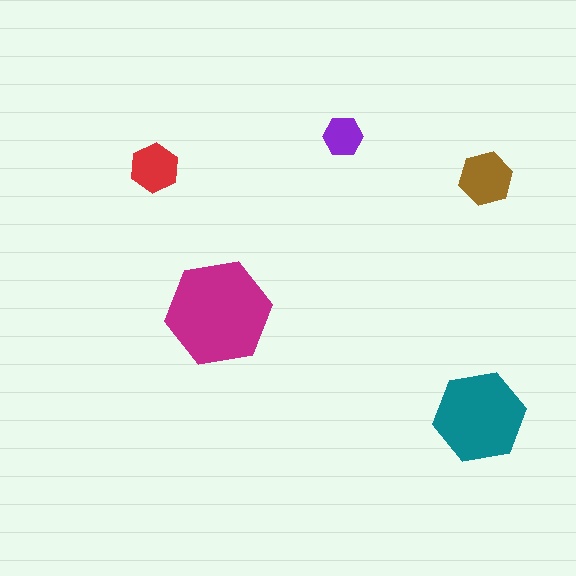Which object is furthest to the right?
The brown hexagon is rightmost.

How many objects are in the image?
There are 5 objects in the image.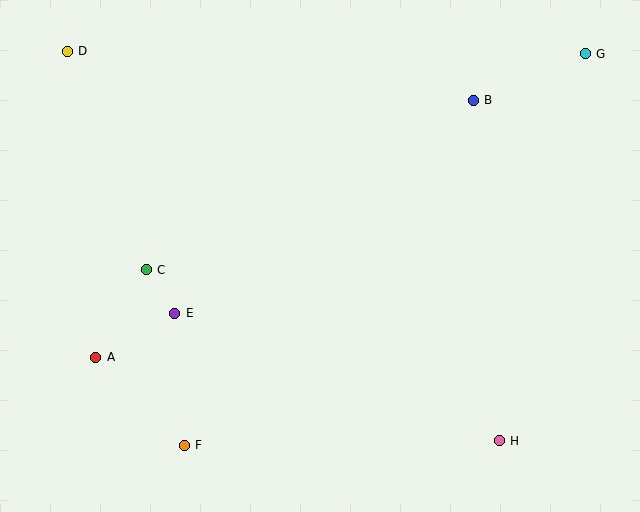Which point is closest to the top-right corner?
Point G is closest to the top-right corner.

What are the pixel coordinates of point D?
Point D is at (67, 51).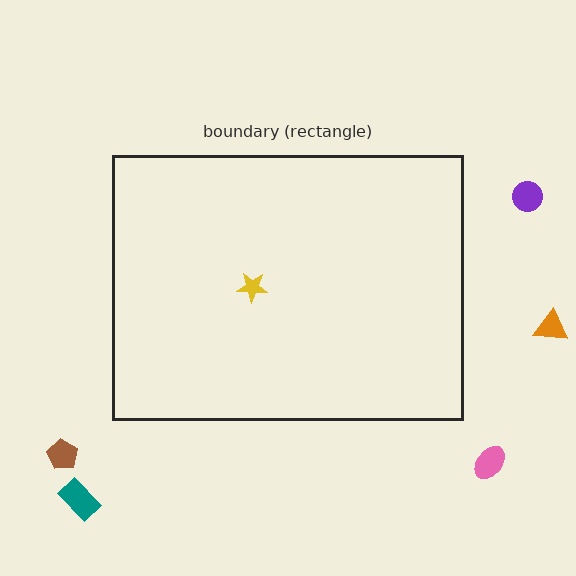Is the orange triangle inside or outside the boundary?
Outside.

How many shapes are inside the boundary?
1 inside, 5 outside.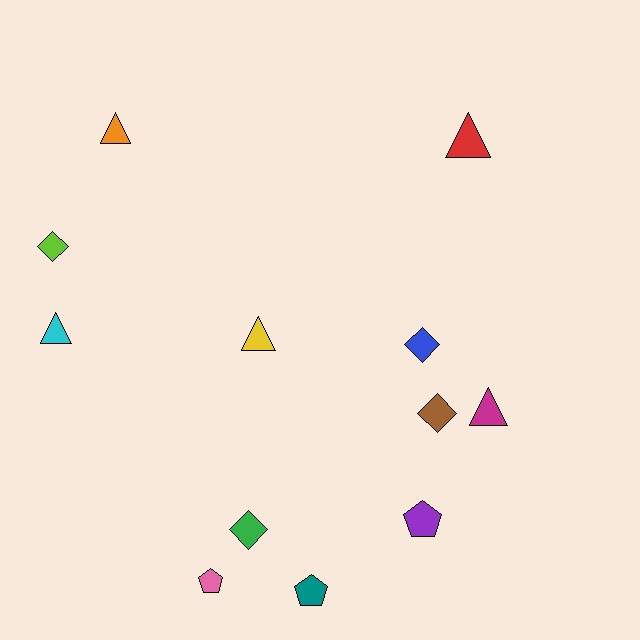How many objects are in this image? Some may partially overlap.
There are 12 objects.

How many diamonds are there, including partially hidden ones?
There are 4 diamonds.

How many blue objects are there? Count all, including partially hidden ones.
There is 1 blue object.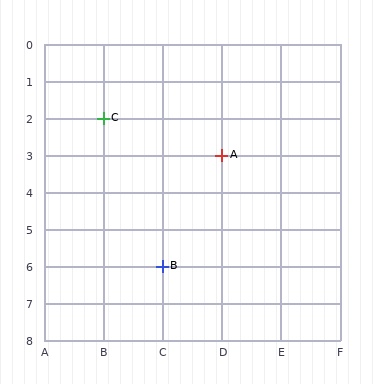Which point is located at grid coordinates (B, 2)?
Point C is at (B, 2).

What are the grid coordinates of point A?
Point A is at grid coordinates (D, 3).